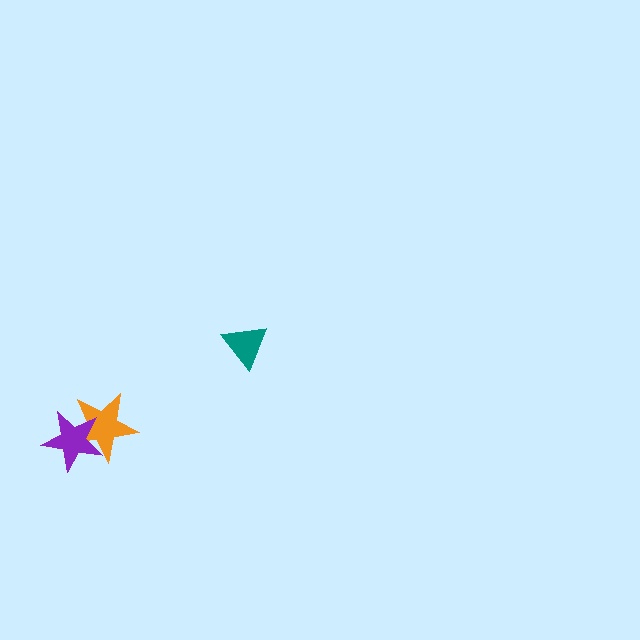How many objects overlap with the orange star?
1 object overlaps with the orange star.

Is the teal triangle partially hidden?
No, no other shape covers it.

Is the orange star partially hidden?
Yes, it is partially covered by another shape.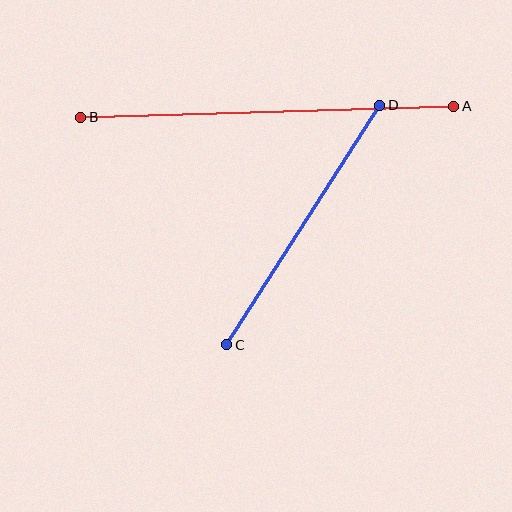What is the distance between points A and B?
The distance is approximately 373 pixels.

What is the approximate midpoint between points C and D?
The midpoint is at approximately (303, 225) pixels.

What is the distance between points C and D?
The distance is approximately 285 pixels.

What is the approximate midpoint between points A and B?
The midpoint is at approximately (267, 112) pixels.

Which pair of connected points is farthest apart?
Points A and B are farthest apart.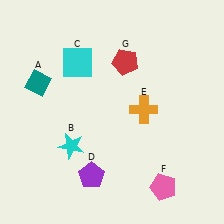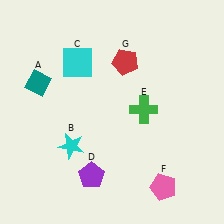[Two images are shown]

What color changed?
The cross (E) changed from orange in Image 1 to green in Image 2.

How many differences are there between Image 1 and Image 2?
There is 1 difference between the two images.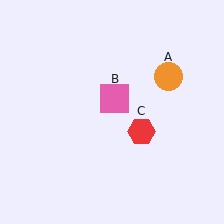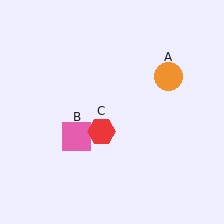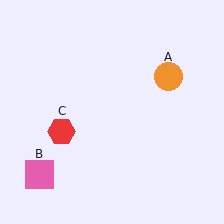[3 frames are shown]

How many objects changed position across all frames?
2 objects changed position: pink square (object B), red hexagon (object C).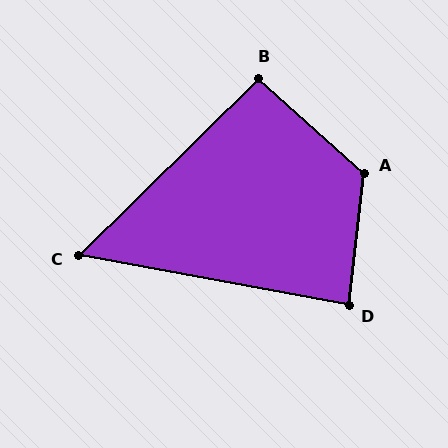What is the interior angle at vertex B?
Approximately 94 degrees (approximately right).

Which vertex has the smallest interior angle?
C, at approximately 55 degrees.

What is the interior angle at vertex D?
Approximately 86 degrees (approximately right).